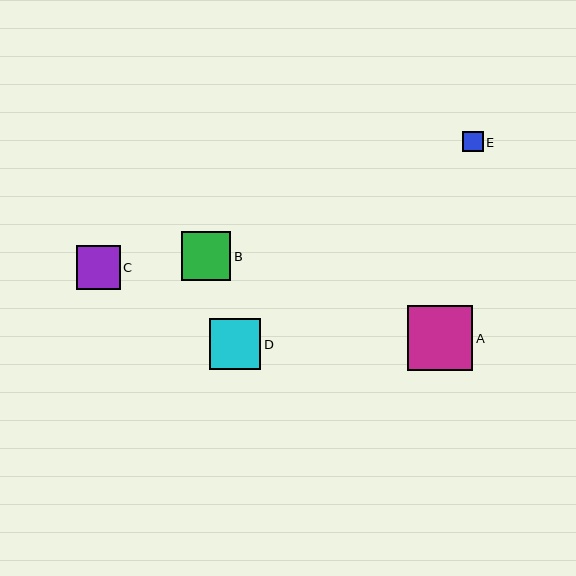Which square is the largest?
Square A is the largest with a size of approximately 65 pixels.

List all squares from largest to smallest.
From largest to smallest: A, D, B, C, E.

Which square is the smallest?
Square E is the smallest with a size of approximately 20 pixels.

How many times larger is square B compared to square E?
Square B is approximately 2.4 times the size of square E.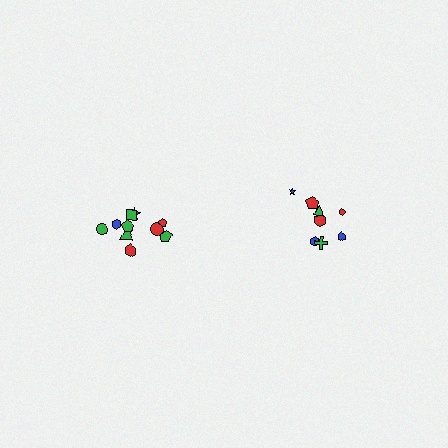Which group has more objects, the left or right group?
The left group.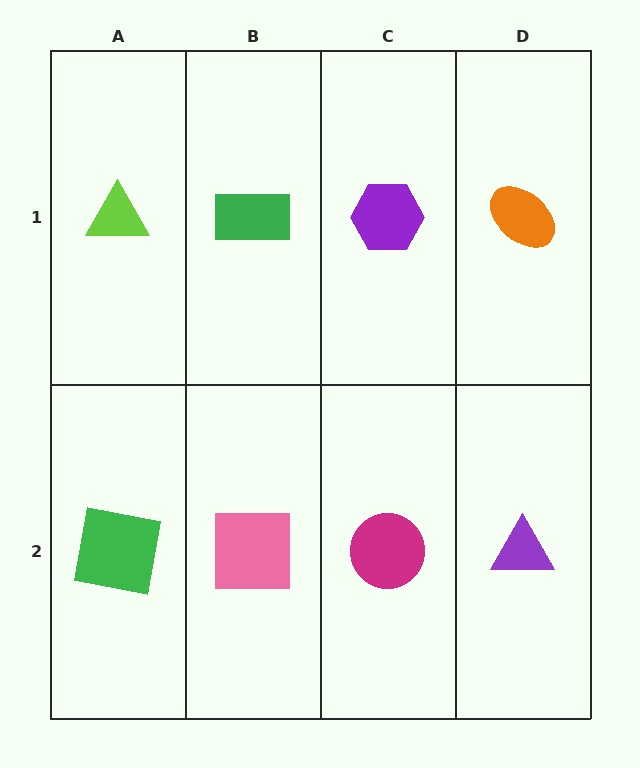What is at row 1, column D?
An orange ellipse.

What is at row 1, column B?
A green rectangle.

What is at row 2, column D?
A purple triangle.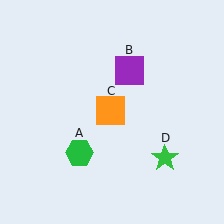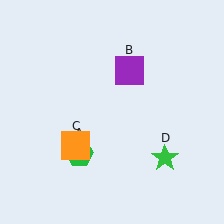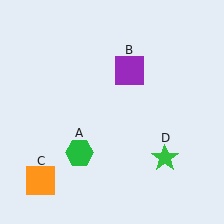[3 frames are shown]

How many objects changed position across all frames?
1 object changed position: orange square (object C).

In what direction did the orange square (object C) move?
The orange square (object C) moved down and to the left.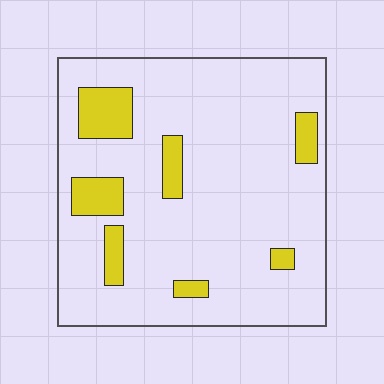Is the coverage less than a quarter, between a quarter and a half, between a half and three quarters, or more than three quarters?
Less than a quarter.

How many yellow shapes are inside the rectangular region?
7.